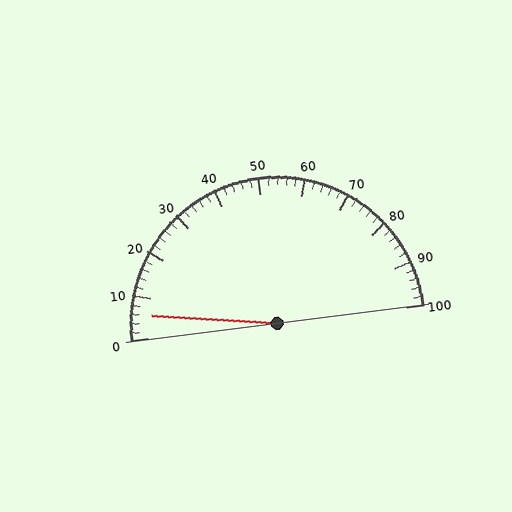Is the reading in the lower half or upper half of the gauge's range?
The reading is in the lower half of the range (0 to 100).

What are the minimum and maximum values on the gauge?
The gauge ranges from 0 to 100.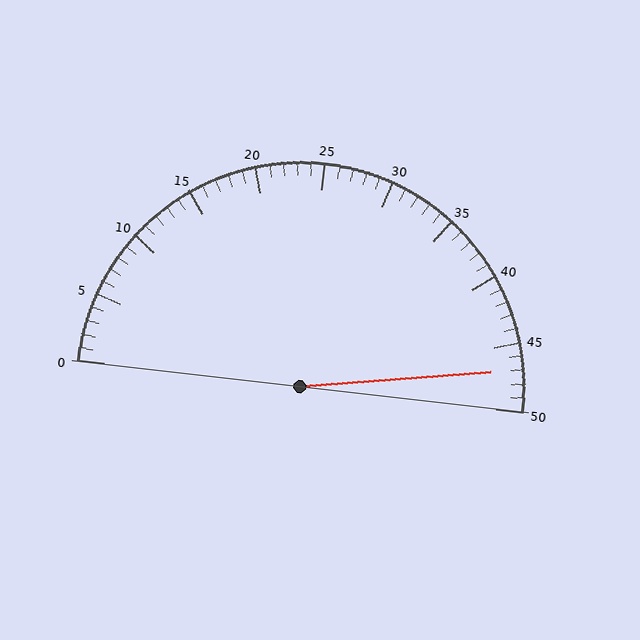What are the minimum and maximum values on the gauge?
The gauge ranges from 0 to 50.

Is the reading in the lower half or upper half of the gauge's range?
The reading is in the upper half of the range (0 to 50).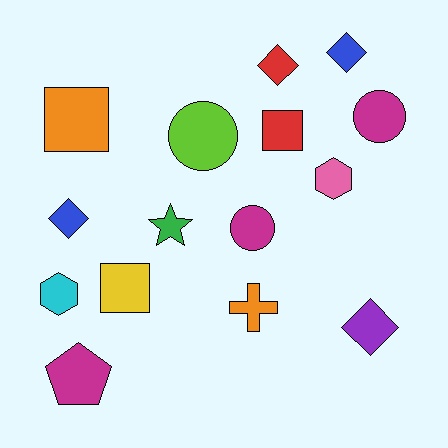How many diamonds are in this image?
There are 4 diamonds.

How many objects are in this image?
There are 15 objects.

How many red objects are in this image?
There are 2 red objects.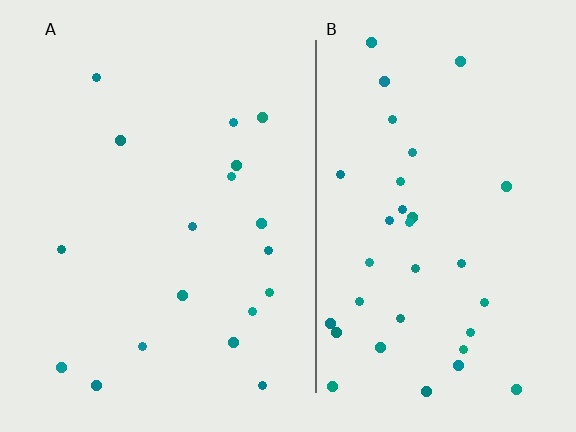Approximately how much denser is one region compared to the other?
Approximately 1.9× — region B over region A.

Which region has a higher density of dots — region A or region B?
B (the right).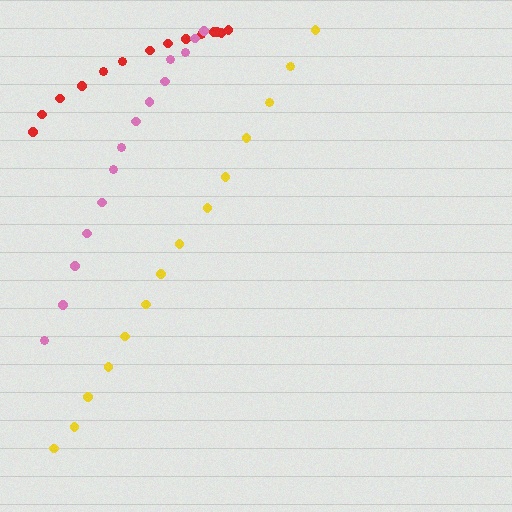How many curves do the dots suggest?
There are 3 distinct paths.